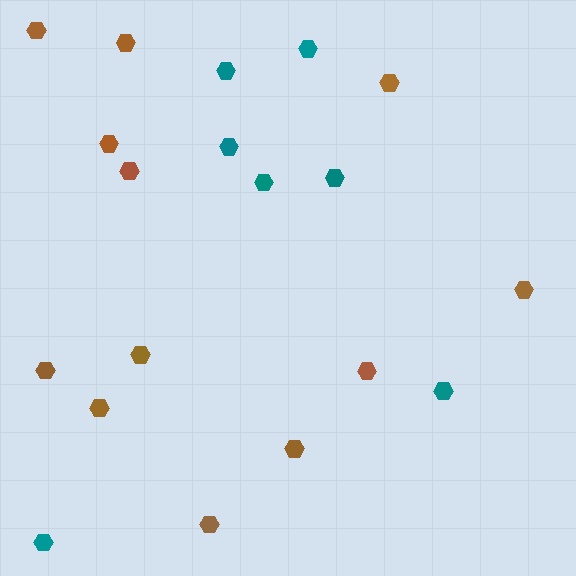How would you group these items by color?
There are 2 groups: one group of teal hexagons (7) and one group of brown hexagons (12).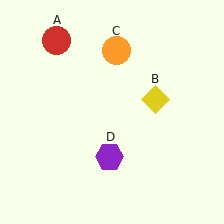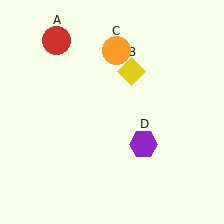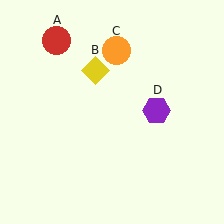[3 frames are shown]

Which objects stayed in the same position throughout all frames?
Red circle (object A) and orange circle (object C) remained stationary.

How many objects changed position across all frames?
2 objects changed position: yellow diamond (object B), purple hexagon (object D).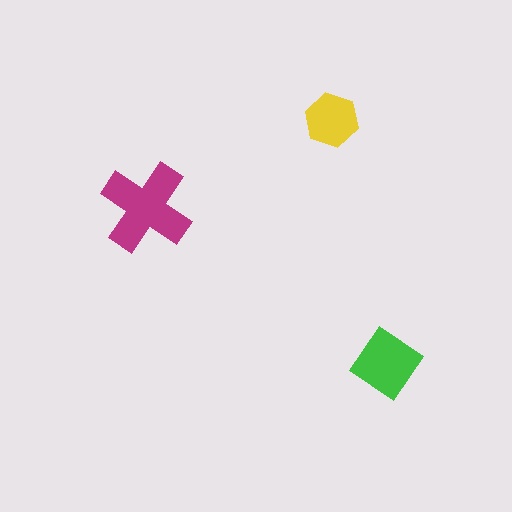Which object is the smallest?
The yellow hexagon.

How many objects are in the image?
There are 3 objects in the image.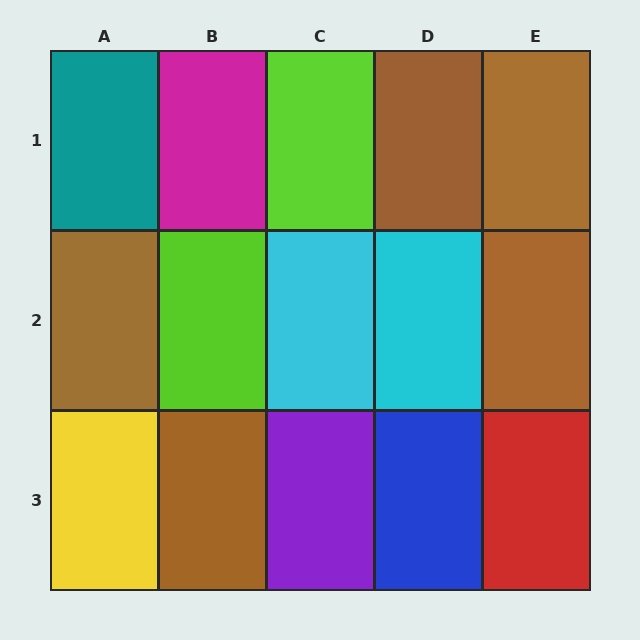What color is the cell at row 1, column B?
Magenta.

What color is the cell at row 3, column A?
Yellow.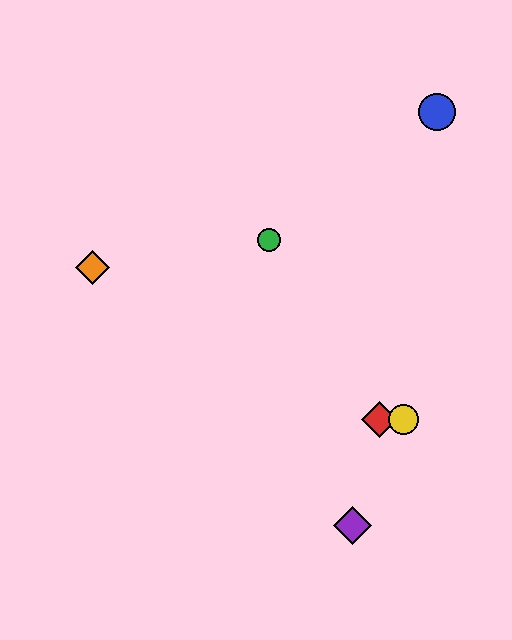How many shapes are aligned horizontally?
2 shapes (the red diamond, the yellow circle) are aligned horizontally.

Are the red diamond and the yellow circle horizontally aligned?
Yes, both are at y≈420.